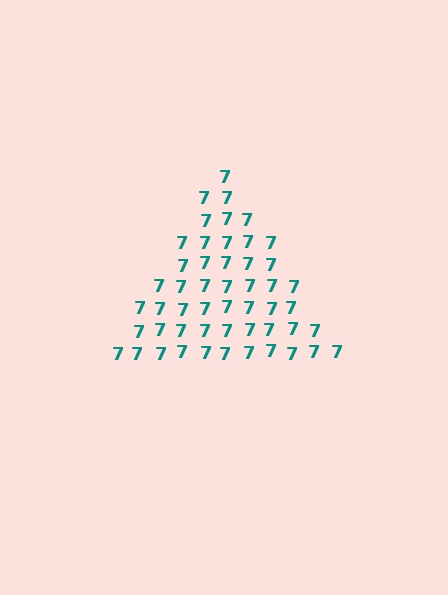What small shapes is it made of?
It is made of small digit 7's.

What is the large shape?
The large shape is a triangle.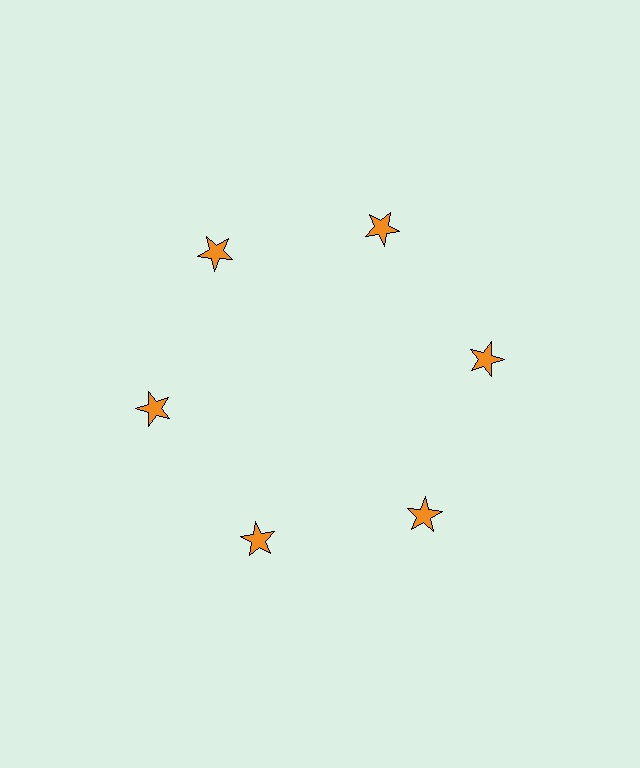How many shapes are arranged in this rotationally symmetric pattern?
There are 6 shapes, arranged in 6 groups of 1.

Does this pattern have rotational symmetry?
Yes, this pattern has 6-fold rotational symmetry. It looks the same after rotating 60 degrees around the center.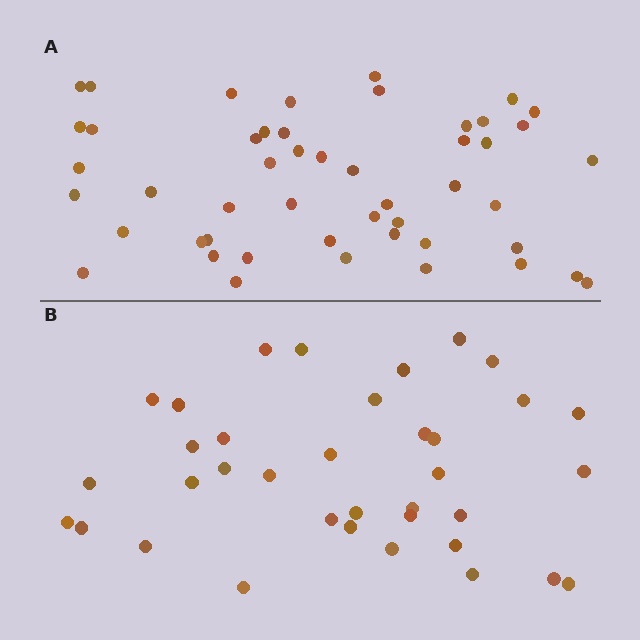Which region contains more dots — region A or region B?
Region A (the top region) has more dots.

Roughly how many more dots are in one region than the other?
Region A has approximately 15 more dots than region B.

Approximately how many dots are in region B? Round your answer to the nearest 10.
About 40 dots. (The exact count is 36, which rounds to 40.)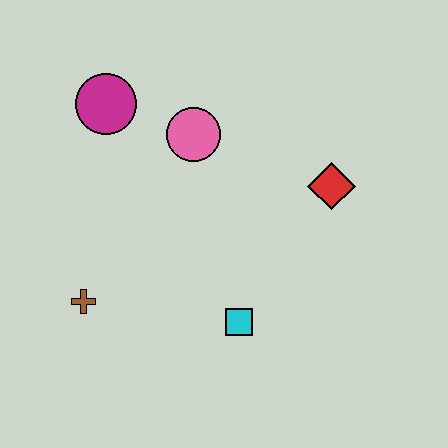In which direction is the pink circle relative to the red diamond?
The pink circle is to the left of the red diamond.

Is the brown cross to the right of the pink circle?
No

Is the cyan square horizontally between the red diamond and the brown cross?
Yes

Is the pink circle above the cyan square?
Yes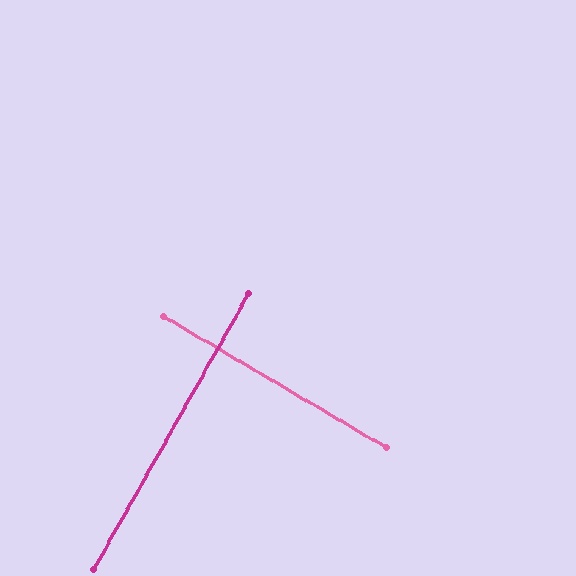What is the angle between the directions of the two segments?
Approximately 89 degrees.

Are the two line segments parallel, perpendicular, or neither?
Perpendicular — they meet at approximately 89°.